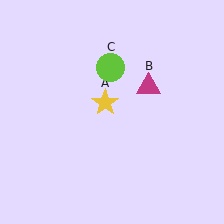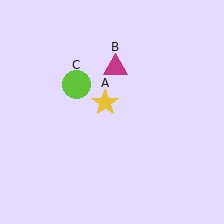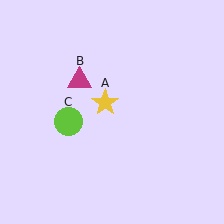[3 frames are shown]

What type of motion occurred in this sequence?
The magenta triangle (object B), lime circle (object C) rotated counterclockwise around the center of the scene.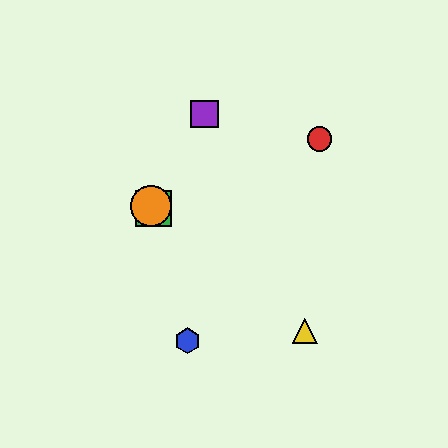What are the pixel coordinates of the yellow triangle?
The yellow triangle is at (305, 331).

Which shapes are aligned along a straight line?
The green square, the yellow triangle, the orange circle are aligned along a straight line.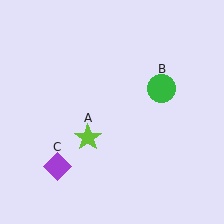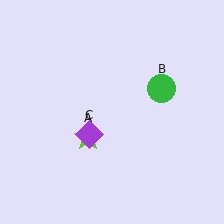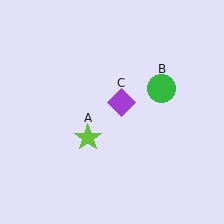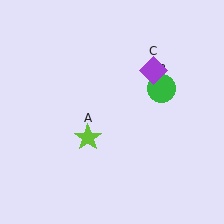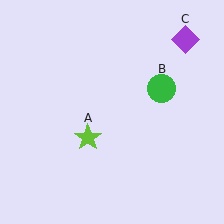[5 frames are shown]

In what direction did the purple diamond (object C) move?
The purple diamond (object C) moved up and to the right.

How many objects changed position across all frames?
1 object changed position: purple diamond (object C).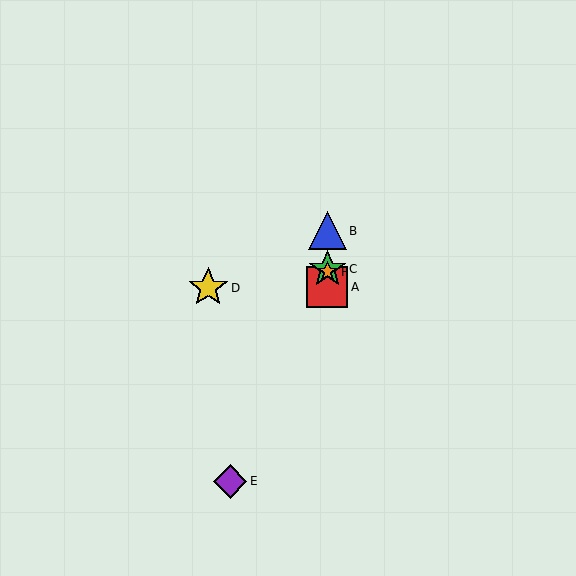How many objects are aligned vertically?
4 objects (A, B, C, F) are aligned vertically.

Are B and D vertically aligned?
No, B is at x≈327 and D is at x≈208.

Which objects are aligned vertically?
Objects A, B, C, F are aligned vertically.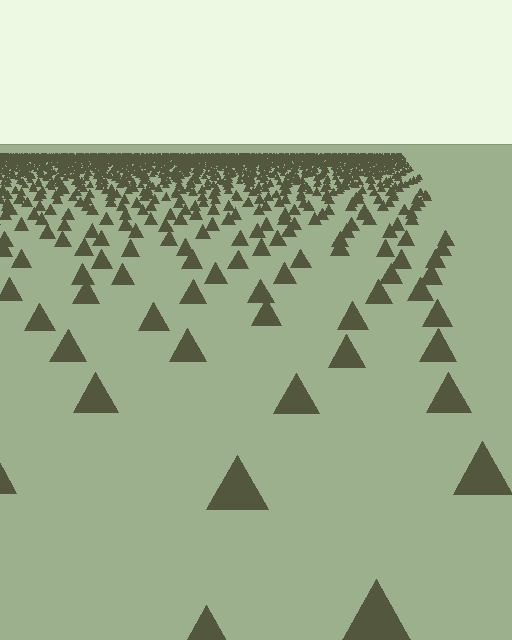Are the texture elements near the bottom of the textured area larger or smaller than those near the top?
Larger. Near the bottom, elements are closer to the viewer and appear at a bigger on-screen size.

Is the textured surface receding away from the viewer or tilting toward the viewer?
The surface is receding away from the viewer. Texture elements get smaller and denser toward the top.